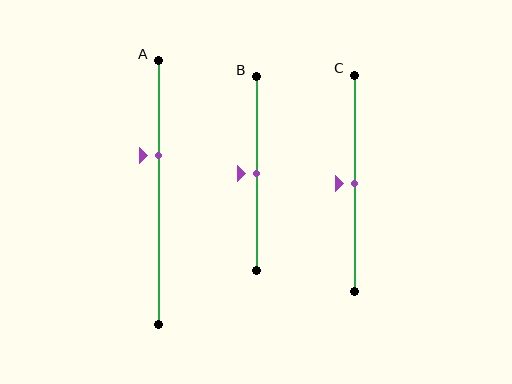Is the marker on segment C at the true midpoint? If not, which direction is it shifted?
Yes, the marker on segment C is at the true midpoint.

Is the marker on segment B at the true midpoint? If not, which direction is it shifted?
Yes, the marker on segment B is at the true midpoint.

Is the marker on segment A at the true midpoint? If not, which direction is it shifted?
No, the marker on segment A is shifted upward by about 14% of the segment length.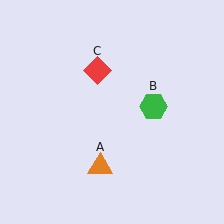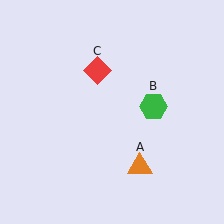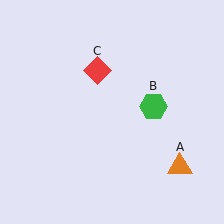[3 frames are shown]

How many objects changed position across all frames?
1 object changed position: orange triangle (object A).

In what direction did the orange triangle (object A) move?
The orange triangle (object A) moved right.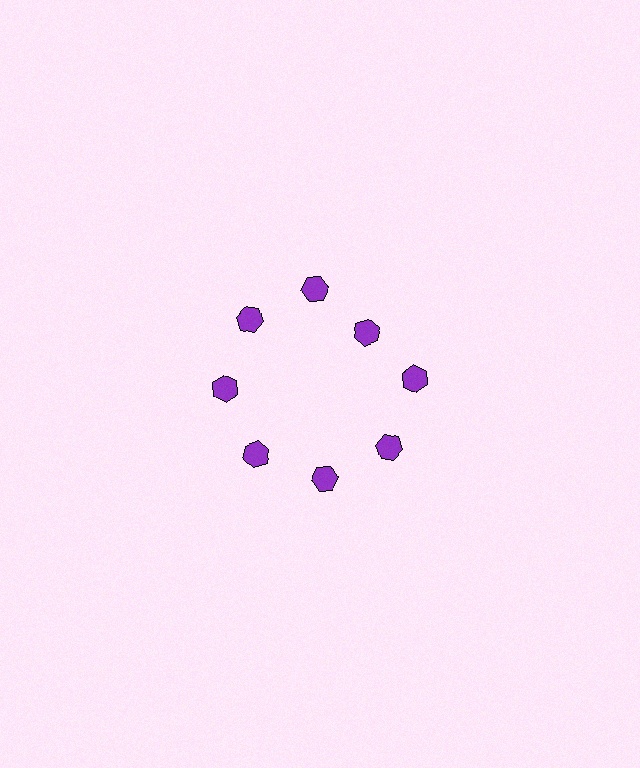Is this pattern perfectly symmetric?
No. The 8 purple hexagons are arranged in a ring, but one element near the 2 o'clock position is pulled inward toward the center, breaking the 8-fold rotational symmetry.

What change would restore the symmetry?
The symmetry would be restored by moving it outward, back onto the ring so that all 8 hexagons sit at equal angles and equal distance from the center.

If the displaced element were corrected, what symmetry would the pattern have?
It would have 8-fold rotational symmetry — the pattern would map onto itself every 45 degrees.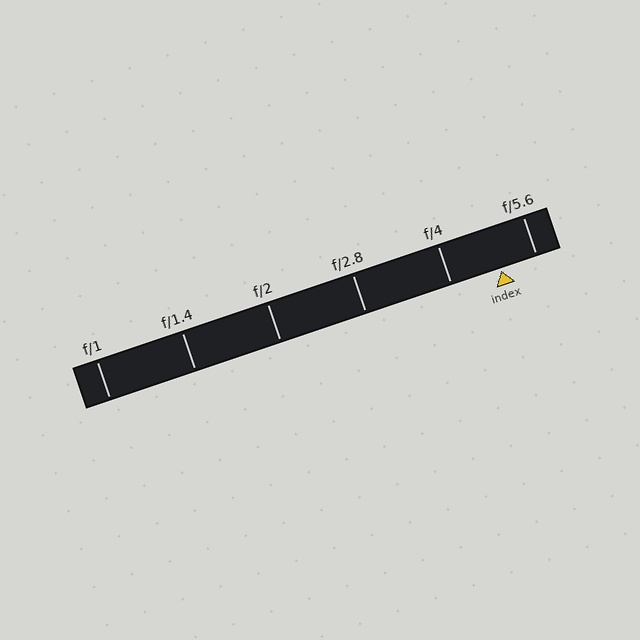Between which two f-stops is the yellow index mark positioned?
The index mark is between f/4 and f/5.6.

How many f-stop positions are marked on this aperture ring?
There are 6 f-stop positions marked.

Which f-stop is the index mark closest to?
The index mark is closest to f/5.6.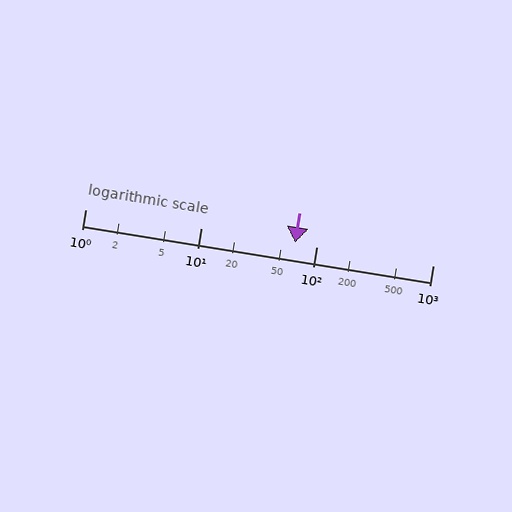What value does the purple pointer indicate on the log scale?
The pointer indicates approximately 65.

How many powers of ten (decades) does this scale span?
The scale spans 3 decades, from 1 to 1000.